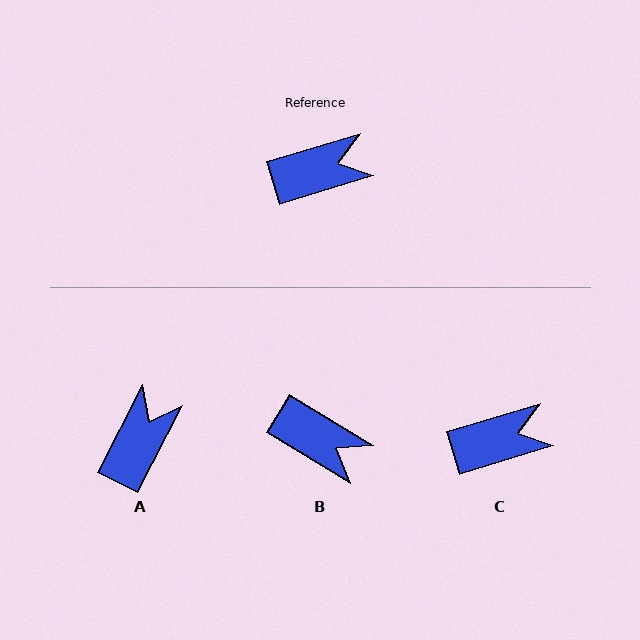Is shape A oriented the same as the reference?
No, it is off by about 46 degrees.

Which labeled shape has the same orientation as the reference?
C.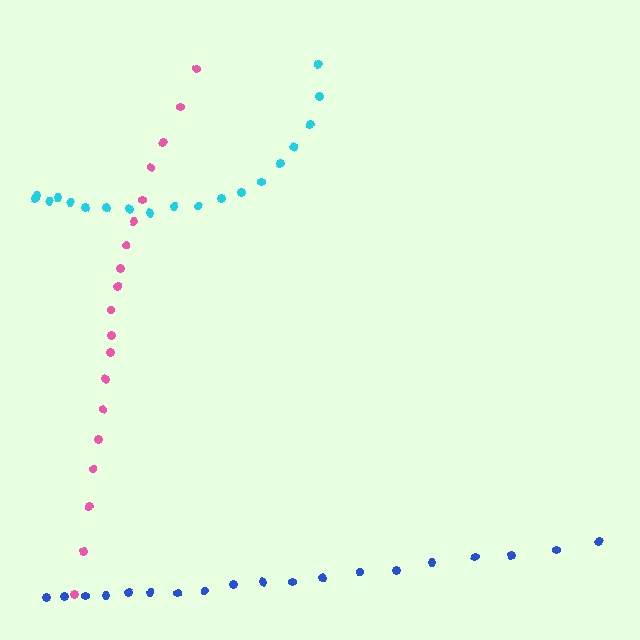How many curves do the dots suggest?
There are 3 distinct paths.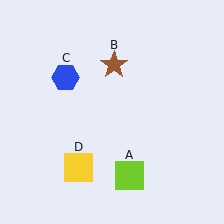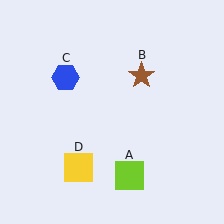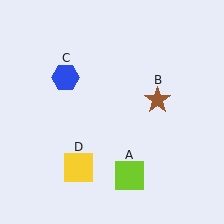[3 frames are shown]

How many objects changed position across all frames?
1 object changed position: brown star (object B).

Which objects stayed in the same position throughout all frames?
Lime square (object A) and blue hexagon (object C) and yellow square (object D) remained stationary.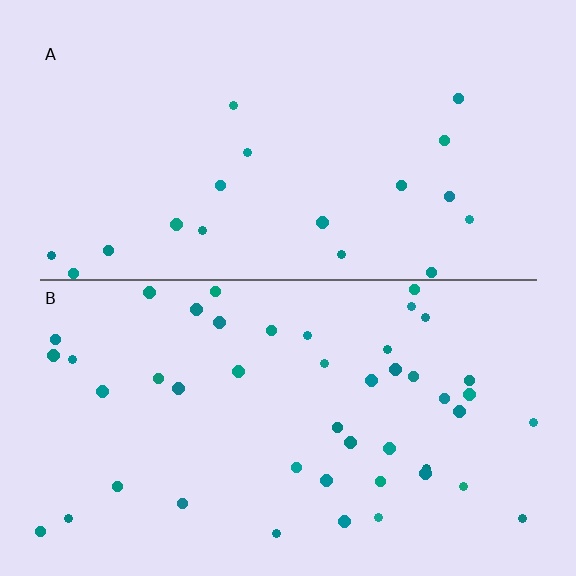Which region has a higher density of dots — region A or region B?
B (the bottom).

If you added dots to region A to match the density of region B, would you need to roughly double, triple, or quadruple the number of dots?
Approximately triple.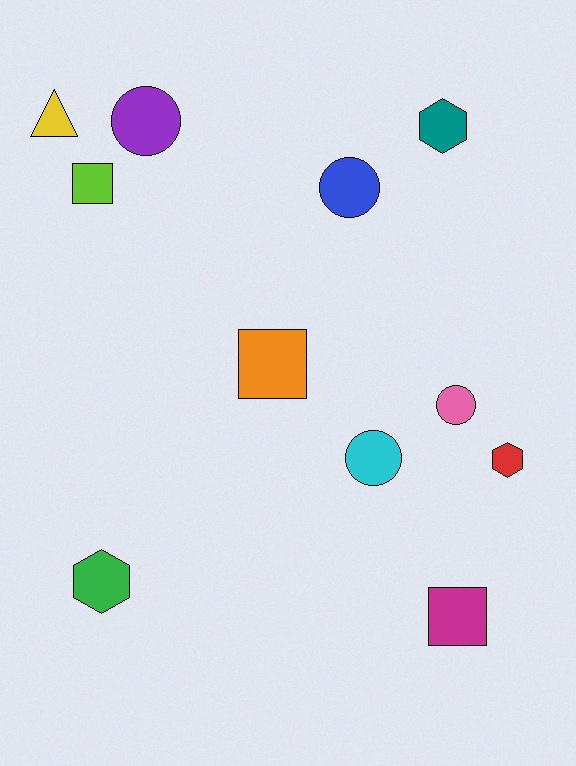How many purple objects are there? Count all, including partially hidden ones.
There is 1 purple object.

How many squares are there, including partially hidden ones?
There are 3 squares.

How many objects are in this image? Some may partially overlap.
There are 11 objects.